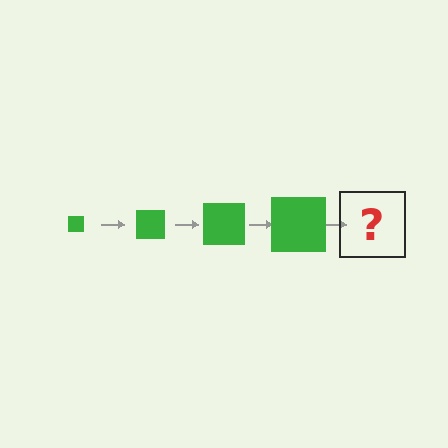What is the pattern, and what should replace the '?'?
The pattern is that the square gets progressively larger each step. The '?' should be a green square, larger than the previous one.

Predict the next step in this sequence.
The next step is a green square, larger than the previous one.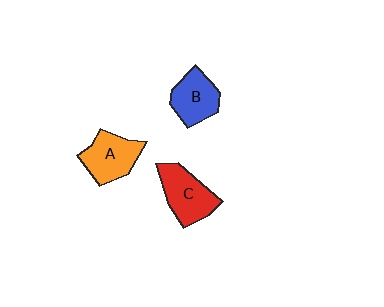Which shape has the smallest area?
Shape B (blue).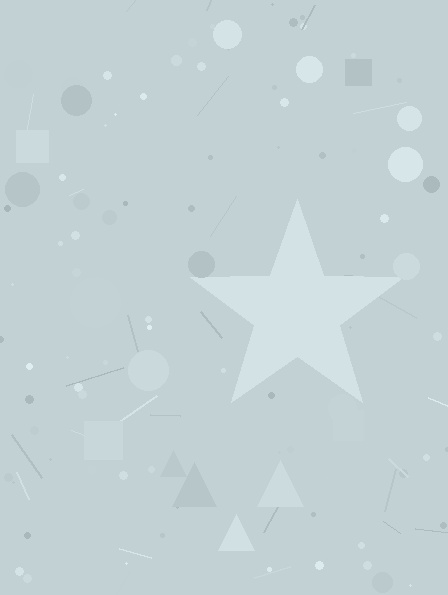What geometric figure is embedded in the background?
A star is embedded in the background.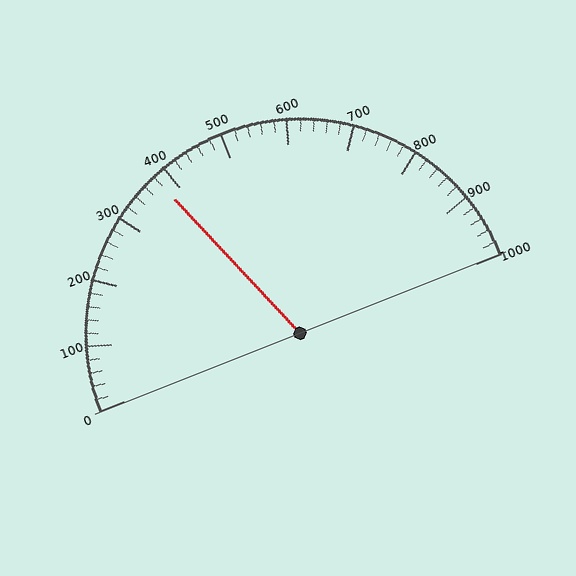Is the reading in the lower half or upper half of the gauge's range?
The reading is in the lower half of the range (0 to 1000).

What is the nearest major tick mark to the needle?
The nearest major tick mark is 400.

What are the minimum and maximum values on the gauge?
The gauge ranges from 0 to 1000.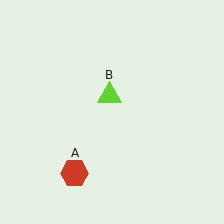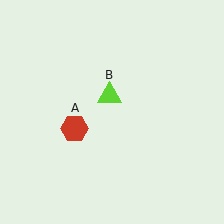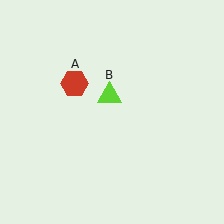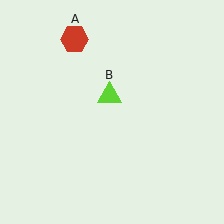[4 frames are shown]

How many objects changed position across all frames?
1 object changed position: red hexagon (object A).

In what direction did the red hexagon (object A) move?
The red hexagon (object A) moved up.